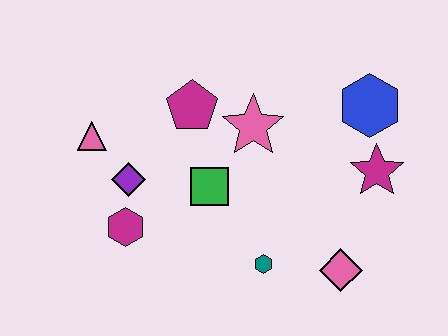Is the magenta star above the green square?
Yes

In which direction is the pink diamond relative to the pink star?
The pink diamond is below the pink star.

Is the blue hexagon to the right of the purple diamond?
Yes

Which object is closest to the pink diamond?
The teal hexagon is closest to the pink diamond.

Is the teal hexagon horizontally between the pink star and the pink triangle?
No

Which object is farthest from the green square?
The blue hexagon is farthest from the green square.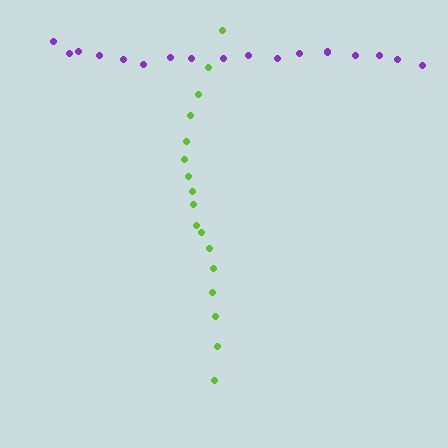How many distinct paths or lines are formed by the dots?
There are 2 distinct paths.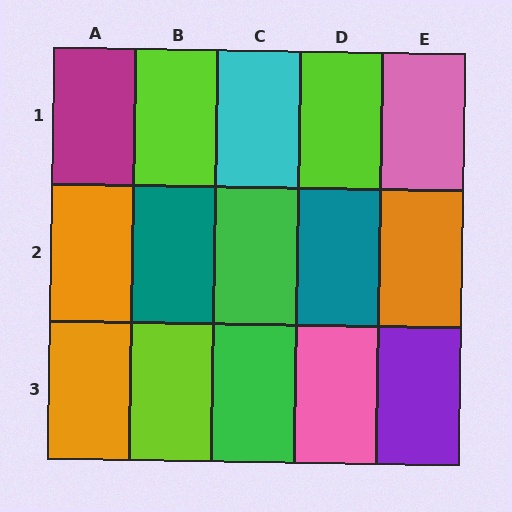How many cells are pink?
2 cells are pink.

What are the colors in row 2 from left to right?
Orange, teal, green, teal, orange.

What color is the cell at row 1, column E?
Pink.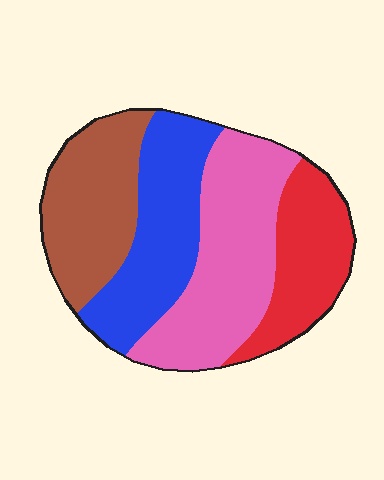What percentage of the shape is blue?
Blue takes up about one quarter (1/4) of the shape.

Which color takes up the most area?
Pink, at roughly 30%.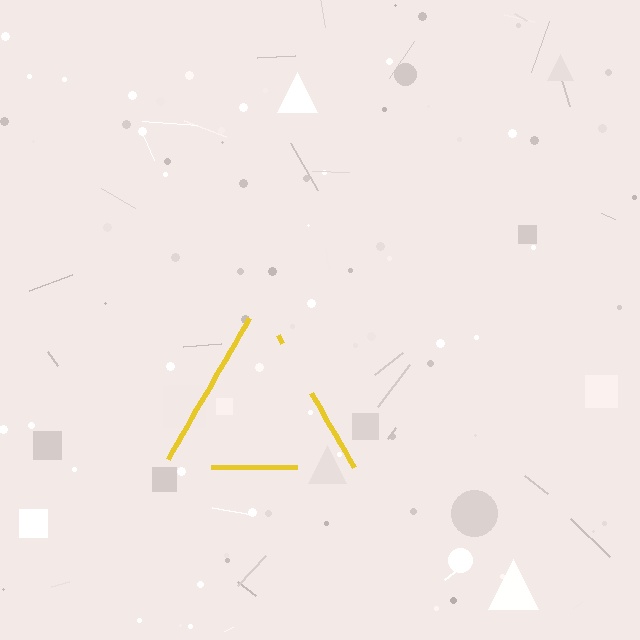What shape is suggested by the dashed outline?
The dashed outline suggests a triangle.